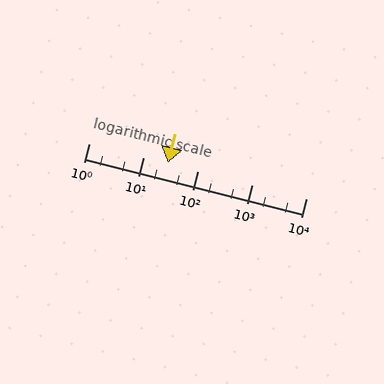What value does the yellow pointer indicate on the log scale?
The pointer indicates approximately 29.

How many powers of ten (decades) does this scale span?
The scale spans 4 decades, from 1 to 10000.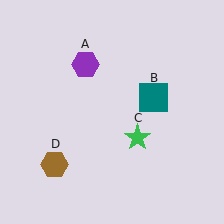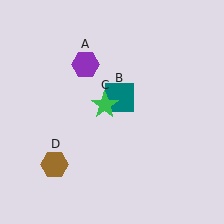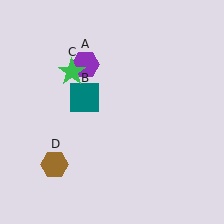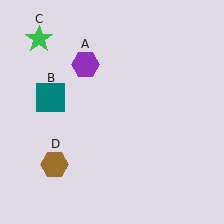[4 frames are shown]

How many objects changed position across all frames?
2 objects changed position: teal square (object B), green star (object C).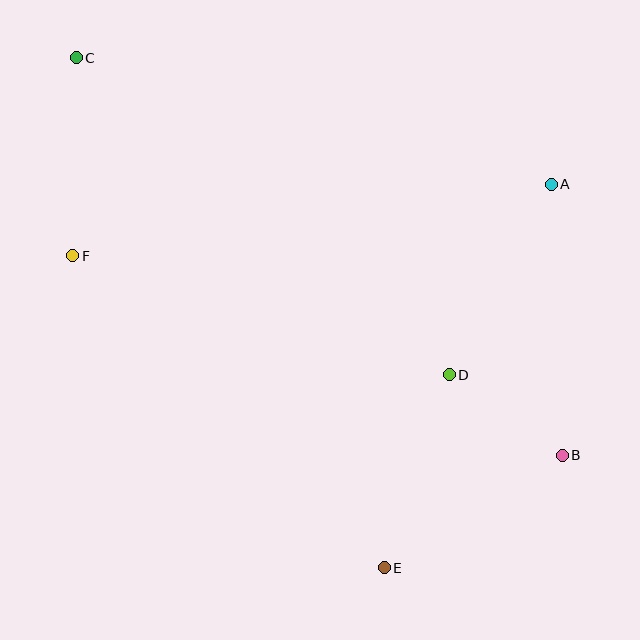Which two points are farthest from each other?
Points B and C are farthest from each other.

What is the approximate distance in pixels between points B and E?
The distance between B and E is approximately 210 pixels.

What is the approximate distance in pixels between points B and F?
The distance between B and F is approximately 529 pixels.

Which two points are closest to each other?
Points B and D are closest to each other.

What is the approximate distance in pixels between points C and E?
The distance between C and E is approximately 596 pixels.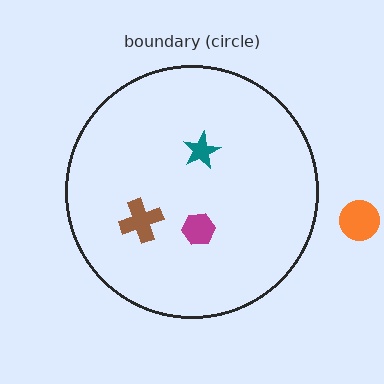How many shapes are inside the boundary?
3 inside, 1 outside.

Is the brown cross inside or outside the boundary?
Inside.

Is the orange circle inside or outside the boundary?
Outside.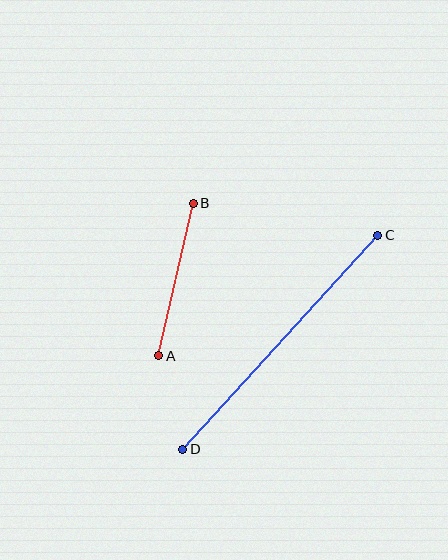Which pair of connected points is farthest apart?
Points C and D are farthest apart.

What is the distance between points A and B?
The distance is approximately 156 pixels.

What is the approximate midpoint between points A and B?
The midpoint is at approximately (176, 280) pixels.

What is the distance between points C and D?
The distance is approximately 290 pixels.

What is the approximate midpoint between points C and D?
The midpoint is at approximately (280, 342) pixels.